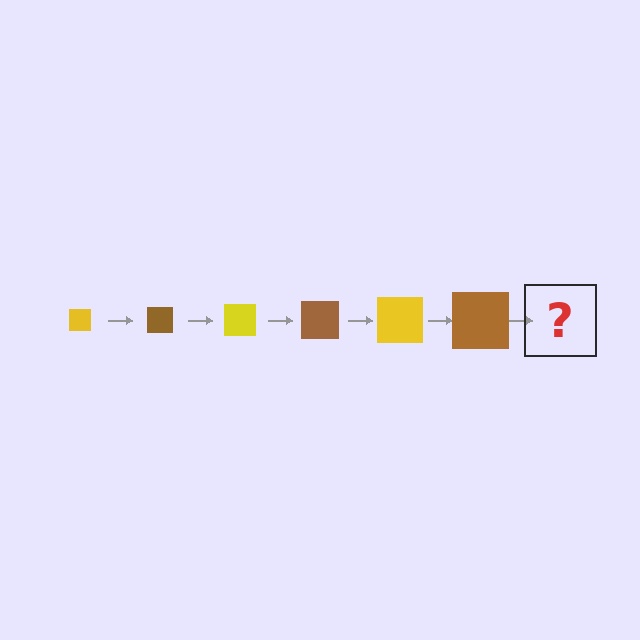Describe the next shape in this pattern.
It should be a yellow square, larger than the previous one.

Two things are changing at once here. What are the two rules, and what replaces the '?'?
The two rules are that the square grows larger each step and the color cycles through yellow and brown. The '?' should be a yellow square, larger than the previous one.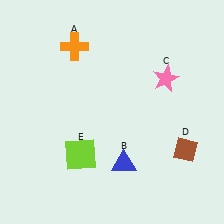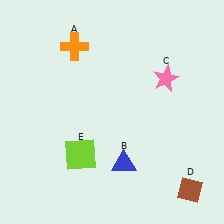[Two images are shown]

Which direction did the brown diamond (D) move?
The brown diamond (D) moved down.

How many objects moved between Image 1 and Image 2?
1 object moved between the two images.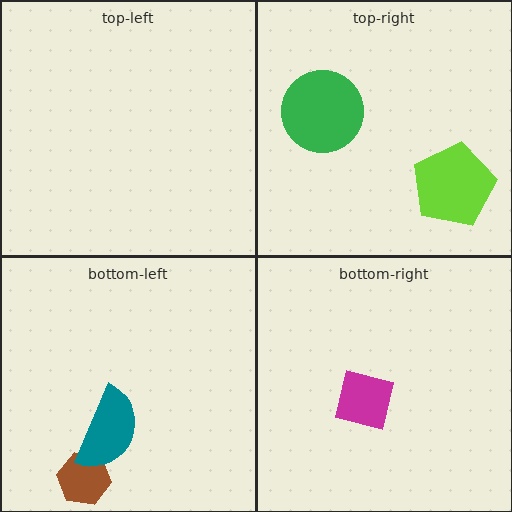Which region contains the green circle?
The top-right region.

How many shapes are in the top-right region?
2.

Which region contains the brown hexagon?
The bottom-left region.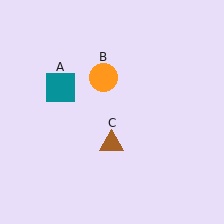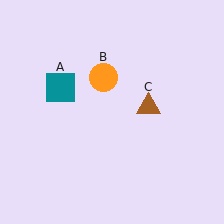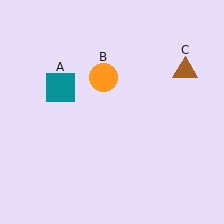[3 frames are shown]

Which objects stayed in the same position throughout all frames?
Teal square (object A) and orange circle (object B) remained stationary.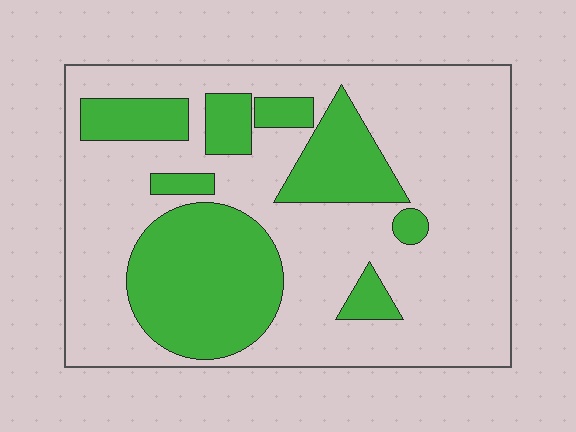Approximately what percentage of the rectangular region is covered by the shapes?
Approximately 30%.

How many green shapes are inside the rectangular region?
8.